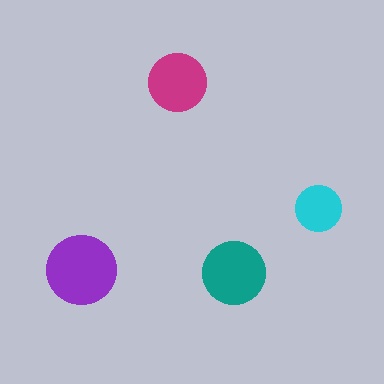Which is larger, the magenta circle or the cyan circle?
The magenta one.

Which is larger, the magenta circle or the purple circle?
The purple one.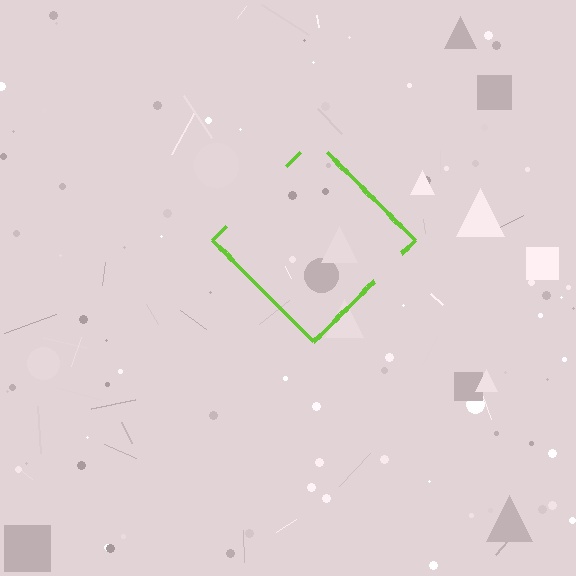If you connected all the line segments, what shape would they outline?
They would outline a diamond.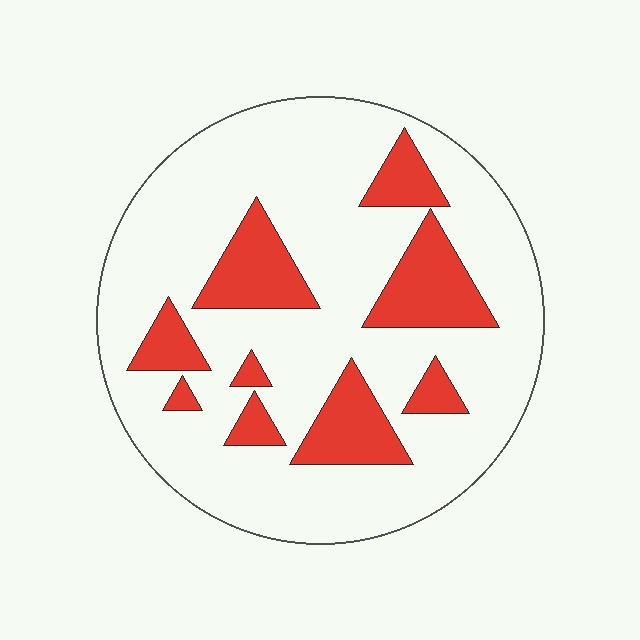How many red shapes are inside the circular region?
9.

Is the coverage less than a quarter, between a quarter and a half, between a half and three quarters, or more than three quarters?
Less than a quarter.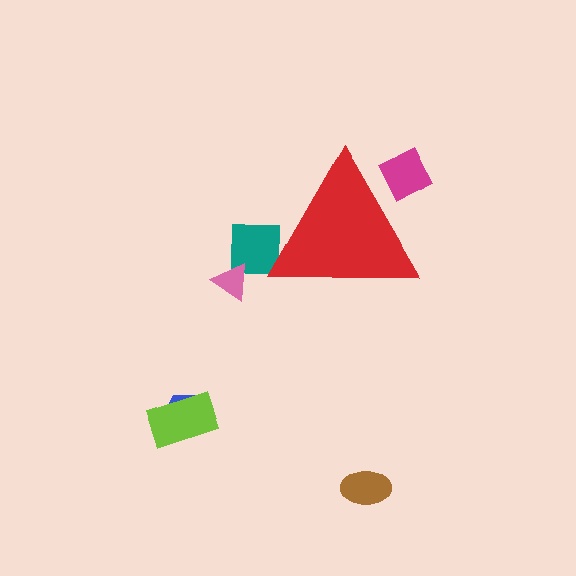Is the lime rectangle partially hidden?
No, the lime rectangle is fully visible.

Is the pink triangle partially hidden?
No, the pink triangle is fully visible.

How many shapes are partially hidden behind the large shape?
2 shapes are partially hidden.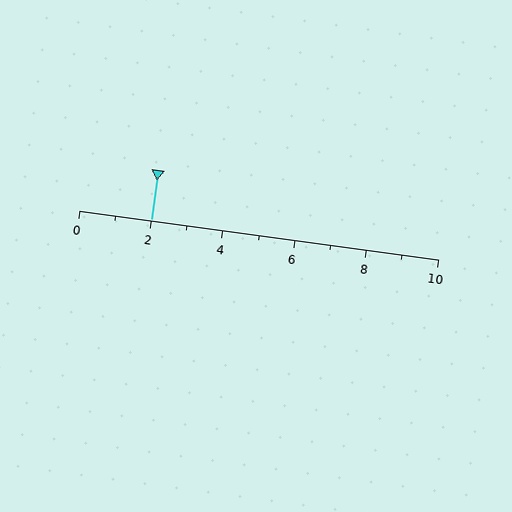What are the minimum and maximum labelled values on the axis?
The axis runs from 0 to 10.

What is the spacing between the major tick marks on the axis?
The major ticks are spaced 2 apart.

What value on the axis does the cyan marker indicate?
The marker indicates approximately 2.